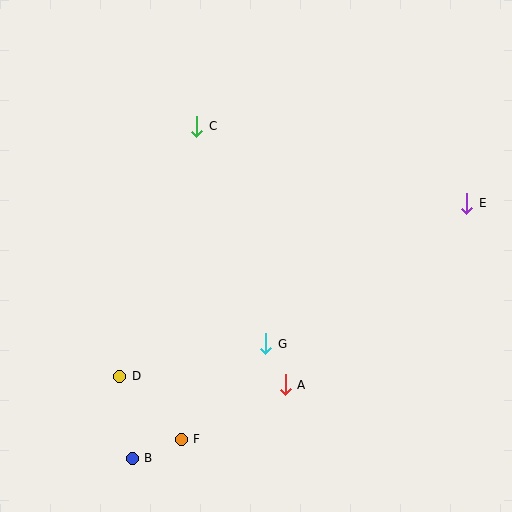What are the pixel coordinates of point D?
Point D is at (120, 376).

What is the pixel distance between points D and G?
The distance between D and G is 150 pixels.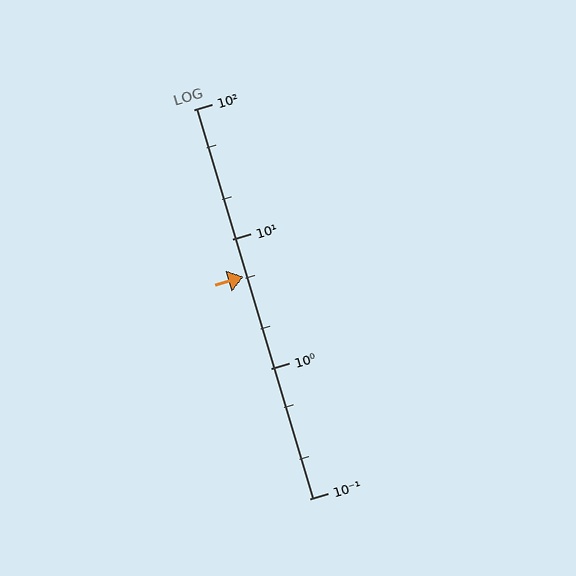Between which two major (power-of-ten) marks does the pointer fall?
The pointer is between 1 and 10.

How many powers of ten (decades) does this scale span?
The scale spans 3 decades, from 0.1 to 100.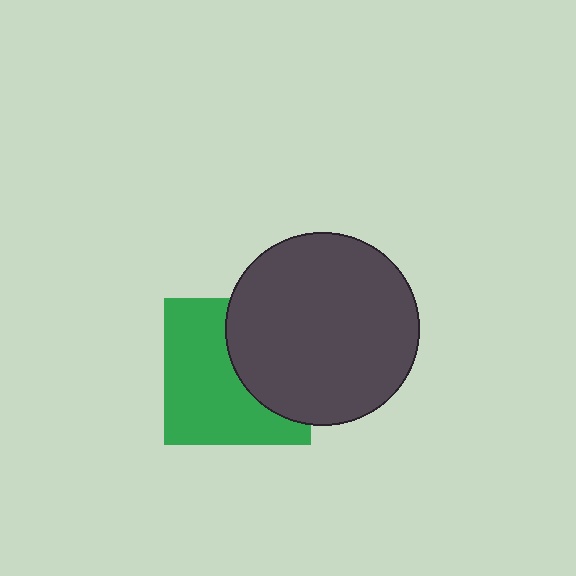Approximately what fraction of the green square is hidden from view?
Roughly 41% of the green square is hidden behind the dark gray circle.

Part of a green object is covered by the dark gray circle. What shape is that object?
It is a square.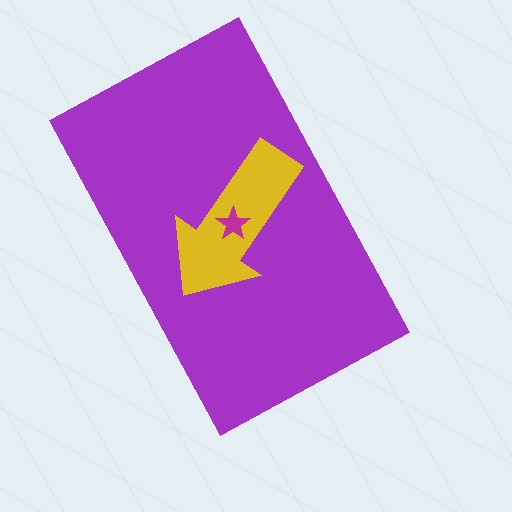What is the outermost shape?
The purple rectangle.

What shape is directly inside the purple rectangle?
The yellow arrow.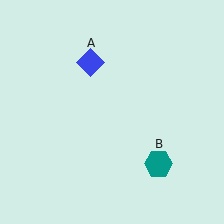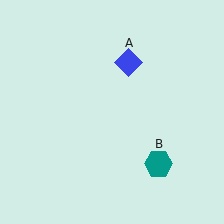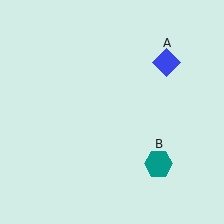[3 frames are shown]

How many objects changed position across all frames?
1 object changed position: blue diamond (object A).